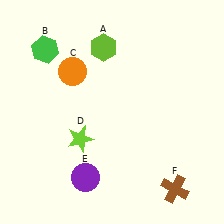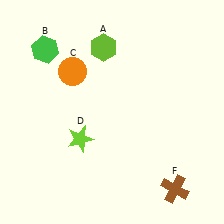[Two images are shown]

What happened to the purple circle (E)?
The purple circle (E) was removed in Image 2. It was in the bottom-left area of Image 1.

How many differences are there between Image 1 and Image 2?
There is 1 difference between the two images.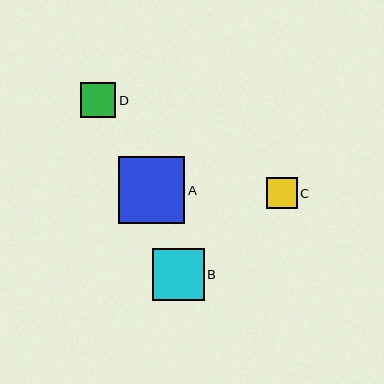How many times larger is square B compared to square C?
Square B is approximately 1.7 times the size of square C.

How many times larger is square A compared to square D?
Square A is approximately 1.9 times the size of square D.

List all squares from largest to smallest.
From largest to smallest: A, B, D, C.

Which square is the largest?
Square A is the largest with a size of approximately 67 pixels.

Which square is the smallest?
Square C is the smallest with a size of approximately 31 pixels.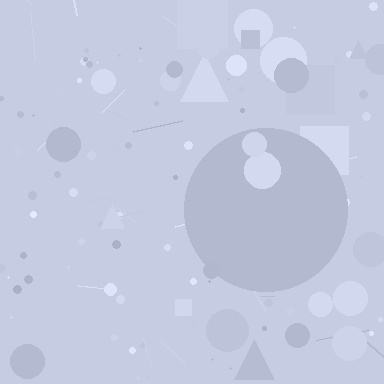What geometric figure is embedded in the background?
A circle is embedded in the background.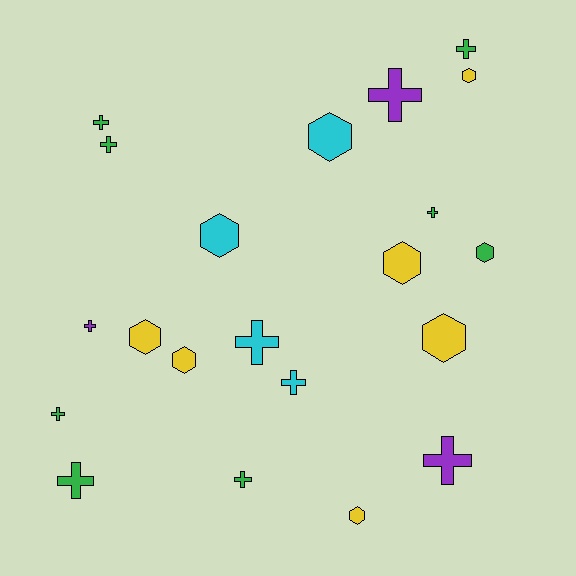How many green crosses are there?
There are 7 green crosses.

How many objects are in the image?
There are 21 objects.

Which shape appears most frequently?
Cross, with 12 objects.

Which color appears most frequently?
Green, with 8 objects.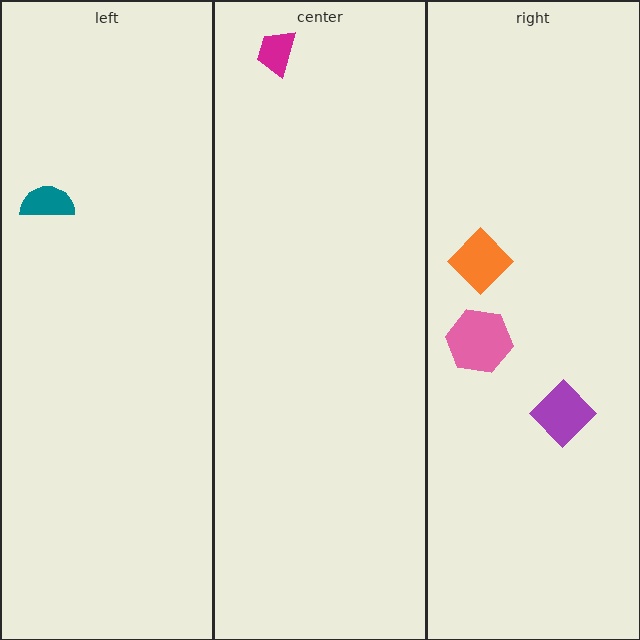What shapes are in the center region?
The magenta trapezoid.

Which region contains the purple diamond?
The right region.